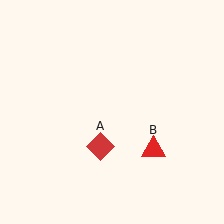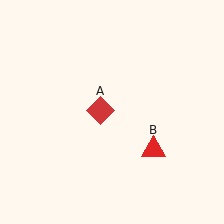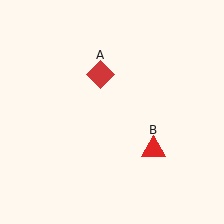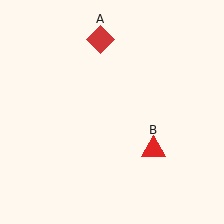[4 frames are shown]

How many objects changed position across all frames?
1 object changed position: red diamond (object A).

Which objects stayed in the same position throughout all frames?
Red triangle (object B) remained stationary.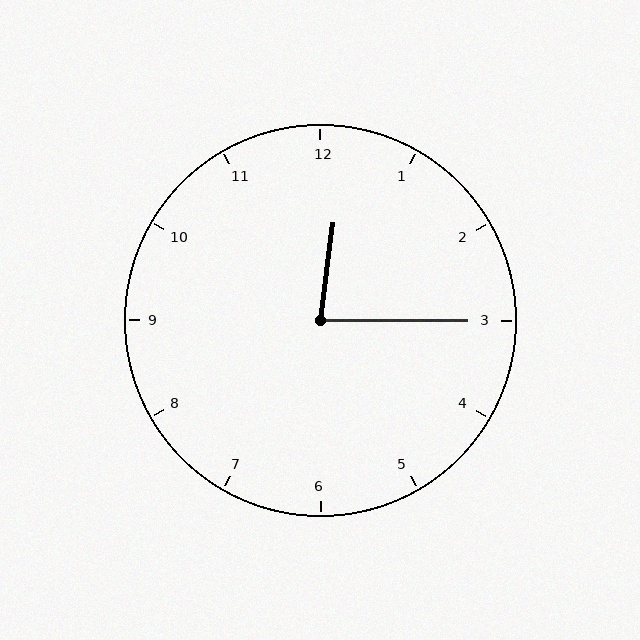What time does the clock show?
12:15.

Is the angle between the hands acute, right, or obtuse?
It is acute.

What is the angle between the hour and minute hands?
Approximately 82 degrees.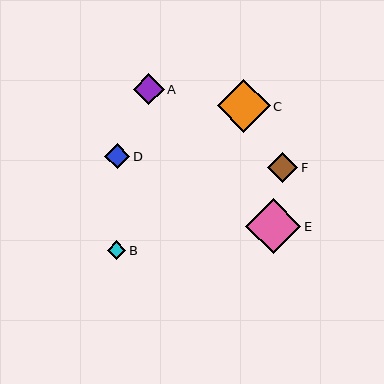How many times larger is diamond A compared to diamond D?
Diamond A is approximately 1.2 times the size of diamond D.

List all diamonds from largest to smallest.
From largest to smallest: E, C, A, F, D, B.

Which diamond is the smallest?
Diamond B is the smallest with a size of approximately 18 pixels.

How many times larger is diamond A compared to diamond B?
Diamond A is approximately 1.7 times the size of diamond B.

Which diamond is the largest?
Diamond E is the largest with a size of approximately 56 pixels.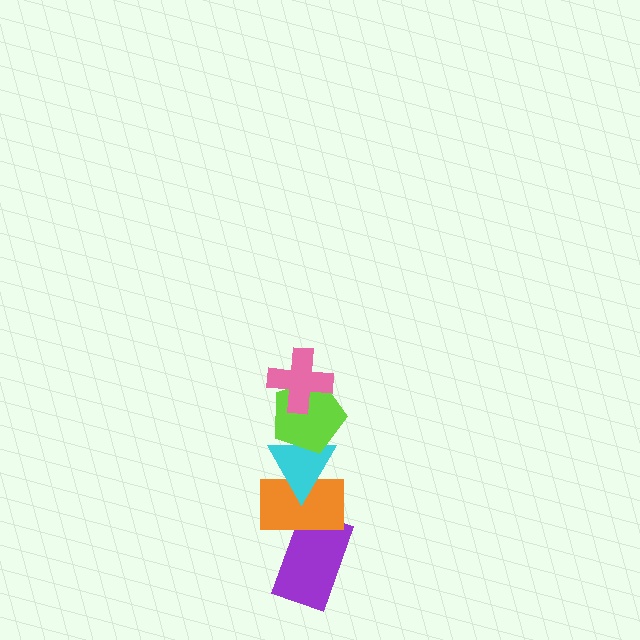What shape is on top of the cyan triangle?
The lime pentagon is on top of the cyan triangle.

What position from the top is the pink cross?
The pink cross is 1st from the top.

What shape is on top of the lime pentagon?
The pink cross is on top of the lime pentagon.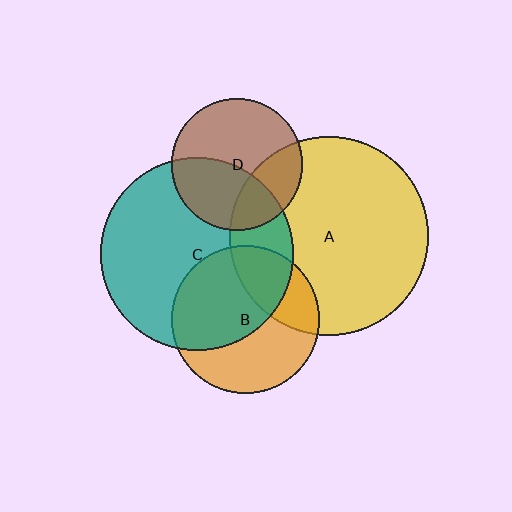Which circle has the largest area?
Circle A (yellow).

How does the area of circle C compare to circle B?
Approximately 1.7 times.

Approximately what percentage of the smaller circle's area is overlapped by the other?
Approximately 30%.